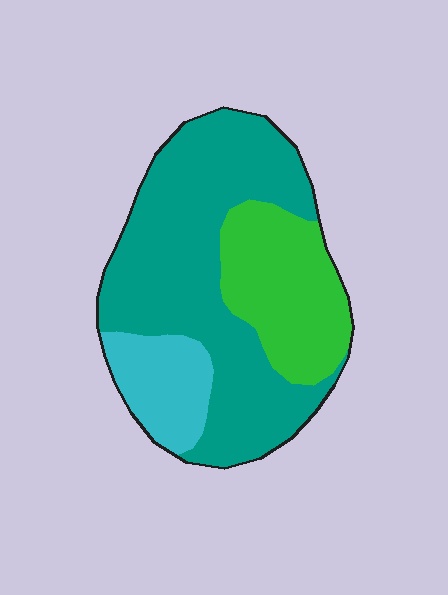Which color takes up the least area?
Cyan, at roughly 15%.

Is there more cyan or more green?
Green.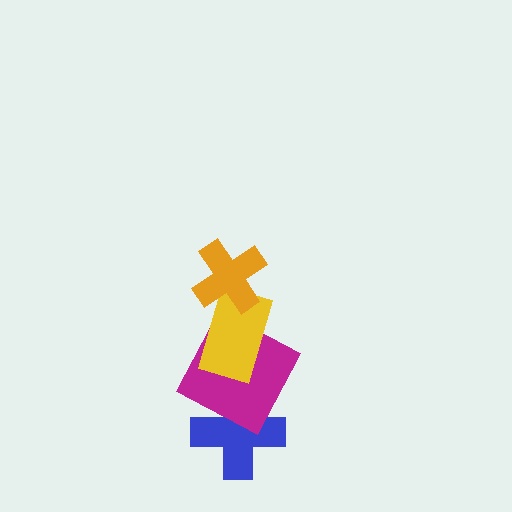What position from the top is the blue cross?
The blue cross is 4th from the top.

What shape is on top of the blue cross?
The magenta square is on top of the blue cross.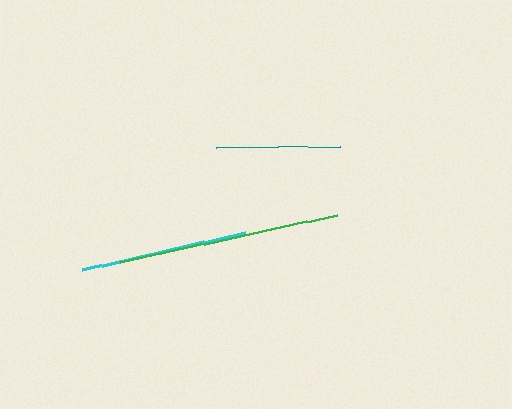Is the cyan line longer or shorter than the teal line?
The cyan line is longer than the teal line.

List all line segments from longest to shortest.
From longest to shortest: green, cyan, teal.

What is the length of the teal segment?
The teal segment is approximately 124 pixels long.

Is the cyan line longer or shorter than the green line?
The green line is longer than the cyan line.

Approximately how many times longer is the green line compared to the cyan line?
The green line is approximately 1.3 times the length of the cyan line.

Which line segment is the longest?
The green line is the longest at approximately 221 pixels.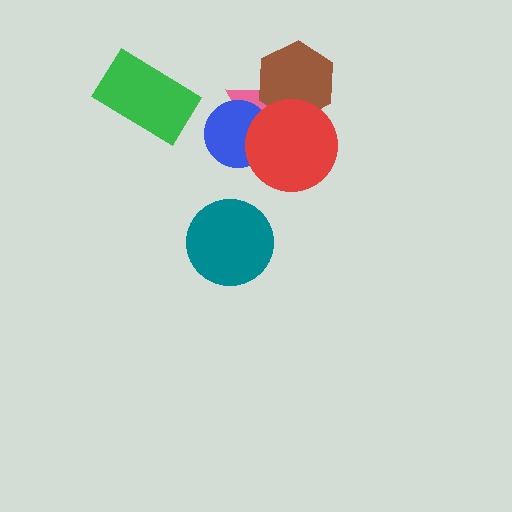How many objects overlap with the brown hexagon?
2 objects overlap with the brown hexagon.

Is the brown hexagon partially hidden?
Yes, it is partially covered by another shape.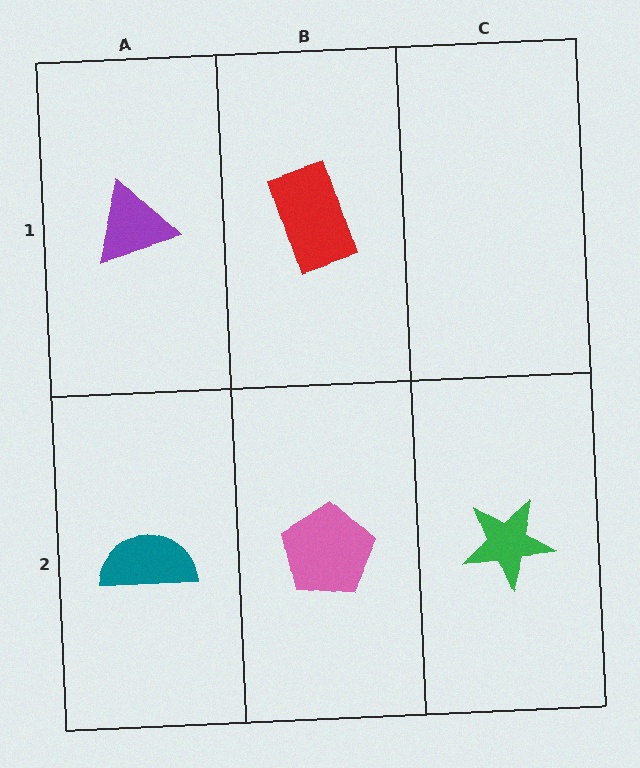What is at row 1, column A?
A purple triangle.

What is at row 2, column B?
A pink pentagon.